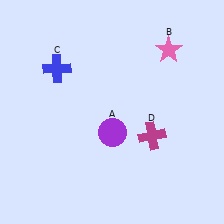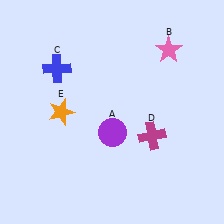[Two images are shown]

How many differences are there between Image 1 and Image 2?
There is 1 difference between the two images.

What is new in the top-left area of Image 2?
An orange star (E) was added in the top-left area of Image 2.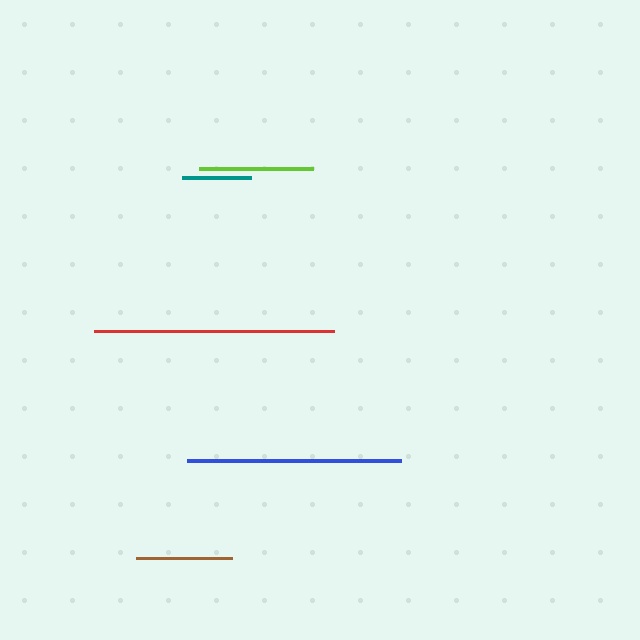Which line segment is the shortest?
The teal line is the shortest at approximately 70 pixels.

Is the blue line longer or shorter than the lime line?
The blue line is longer than the lime line.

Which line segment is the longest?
The red line is the longest at approximately 240 pixels.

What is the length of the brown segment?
The brown segment is approximately 96 pixels long.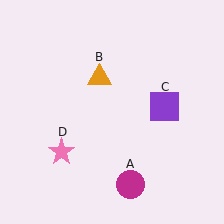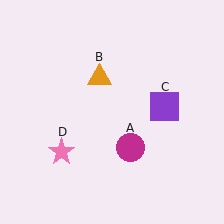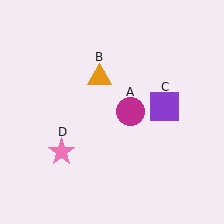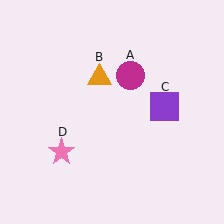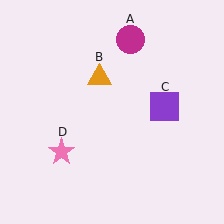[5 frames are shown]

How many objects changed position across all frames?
1 object changed position: magenta circle (object A).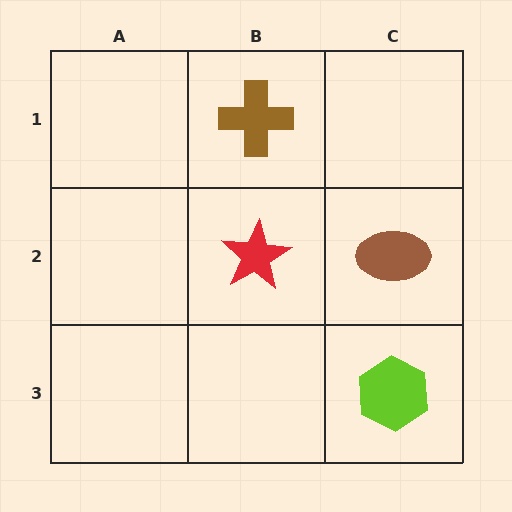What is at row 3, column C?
A lime hexagon.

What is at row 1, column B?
A brown cross.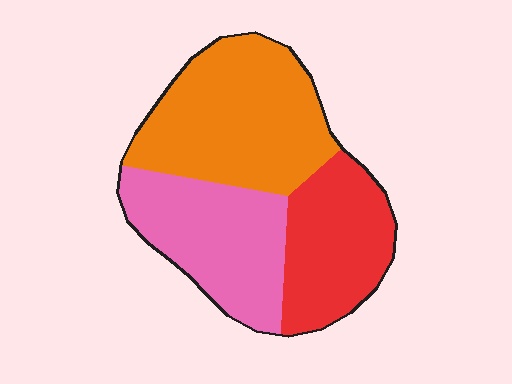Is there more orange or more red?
Orange.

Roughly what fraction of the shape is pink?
Pink takes up between a quarter and a half of the shape.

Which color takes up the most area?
Orange, at roughly 40%.